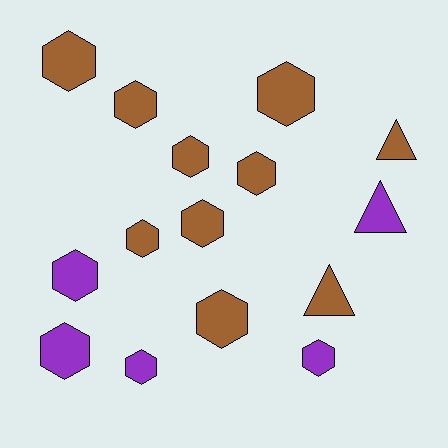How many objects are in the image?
There are 15 objects.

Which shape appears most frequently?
Hexagon, with 12 objects.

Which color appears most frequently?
Brown, with 10 objects.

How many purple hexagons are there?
There are 4 purple hexagons.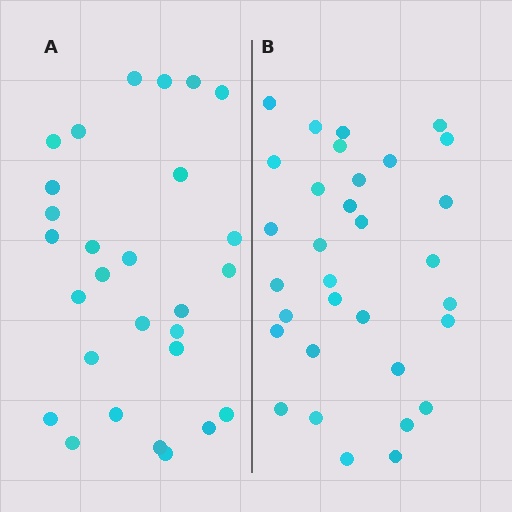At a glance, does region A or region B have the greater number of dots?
Region B (the right region) has more dots.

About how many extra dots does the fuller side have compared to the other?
Region B has about 4 more dots than region A.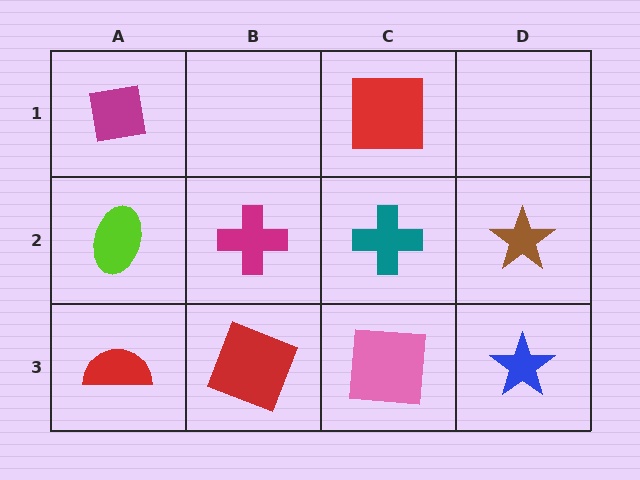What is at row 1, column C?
A red square.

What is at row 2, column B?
A magenta cross.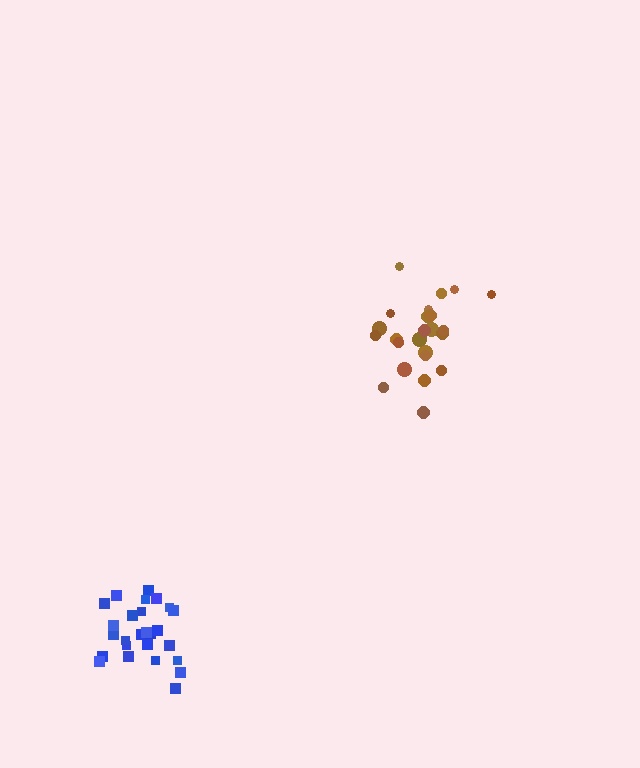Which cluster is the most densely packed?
Blue.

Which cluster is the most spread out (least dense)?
Brown.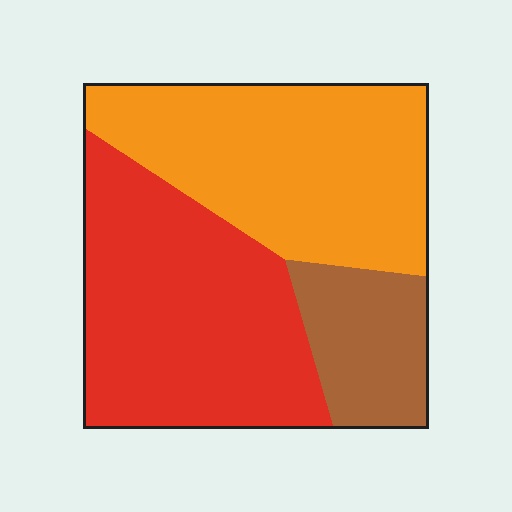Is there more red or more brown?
Red.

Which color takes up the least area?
Brown, at roughly 15%.